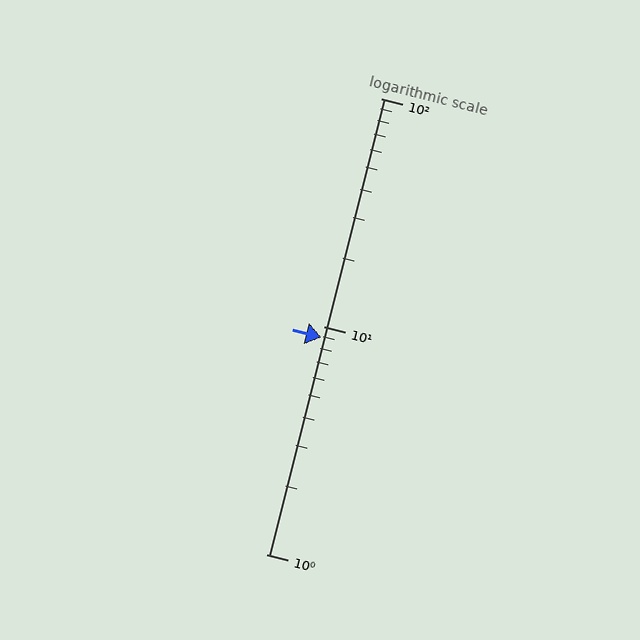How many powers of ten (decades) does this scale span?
The scale spans 2 decades, from 1 to 100.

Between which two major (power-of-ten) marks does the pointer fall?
The pointer is between 1 and 10.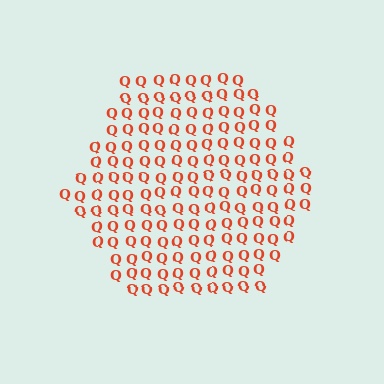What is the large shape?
The large shape is a hexagon.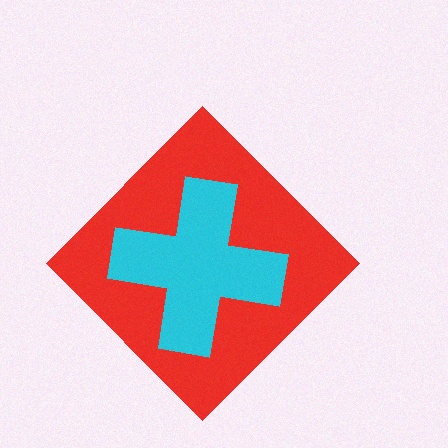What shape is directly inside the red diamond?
The cyan cross.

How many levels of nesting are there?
2.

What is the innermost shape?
The cyan cross.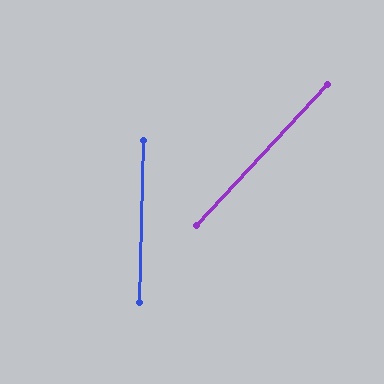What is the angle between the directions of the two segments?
Approximately 42 degrees.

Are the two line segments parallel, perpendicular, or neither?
Neither parallel nor perpendicular — they differ by about 42°.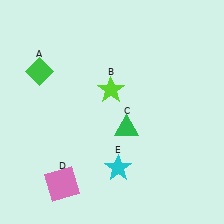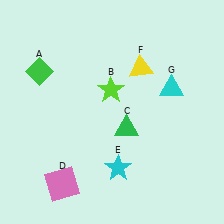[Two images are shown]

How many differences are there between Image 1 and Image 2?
There are 2 differences between the two images.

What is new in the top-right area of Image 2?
A yellow triangle (F) was added in the top-right area of Image 2.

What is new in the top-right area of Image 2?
A cyan triangle (G) was added in the top-right area of Image 2.